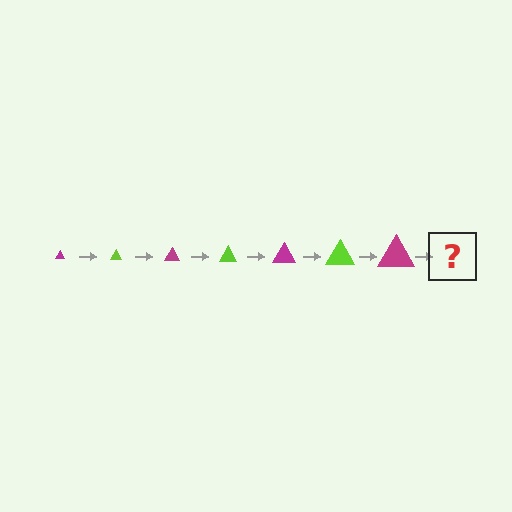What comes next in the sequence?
The next element should be a lime triangle, larger than the previous one.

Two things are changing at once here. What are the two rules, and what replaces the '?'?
The two rules are that the triangle grows larger each step and the color cycles through magenta and lime. The '?' should be a lime triangle, larger than the previous one.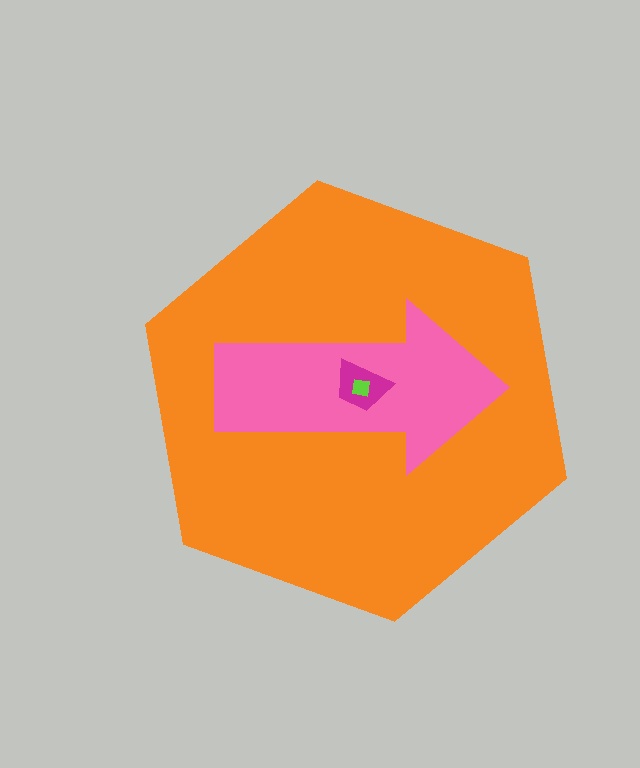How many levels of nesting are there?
4.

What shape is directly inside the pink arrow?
The magenta trapezoid.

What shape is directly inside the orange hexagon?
The pink arrow.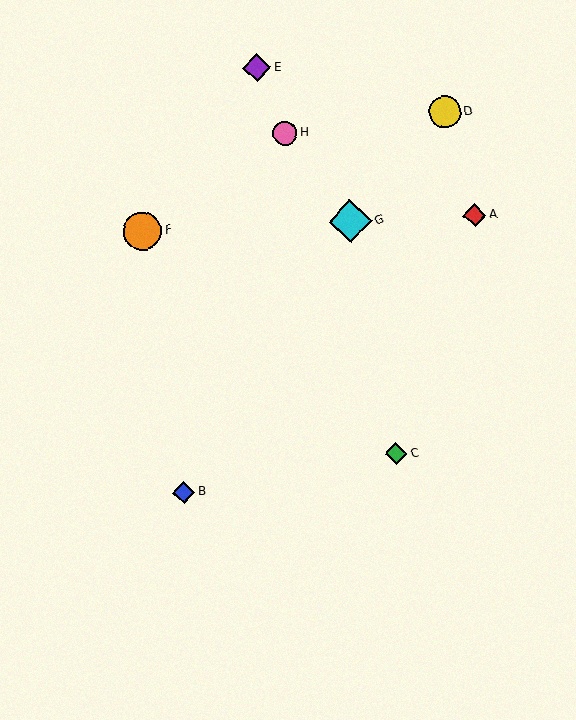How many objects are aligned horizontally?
3 objects (A, F, G) are aligned horizontally.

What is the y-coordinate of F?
Object F is at y≈231.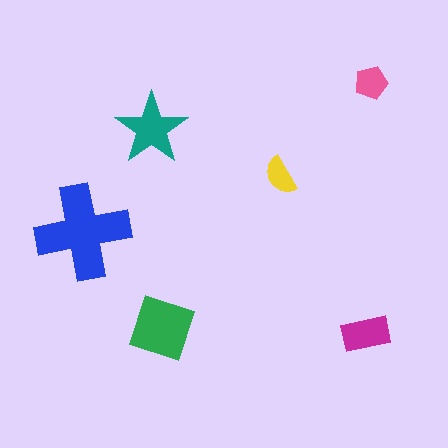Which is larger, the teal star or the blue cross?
The blue cross.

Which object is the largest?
The blue cross.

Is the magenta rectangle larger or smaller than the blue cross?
Smaller.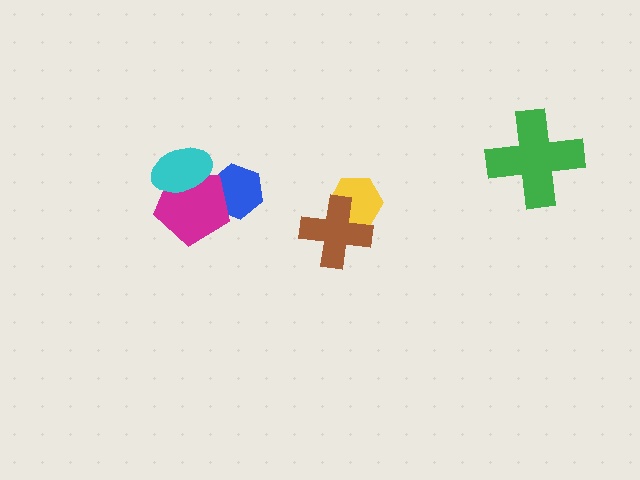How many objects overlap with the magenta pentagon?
2 objects overlap with the magenta pentagon.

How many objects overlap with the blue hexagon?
1 object overlaps with the blue hexagon.